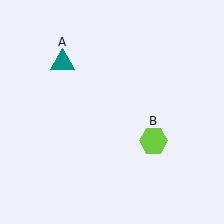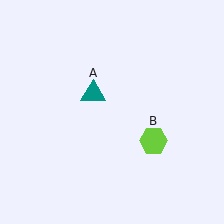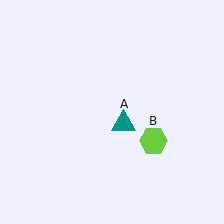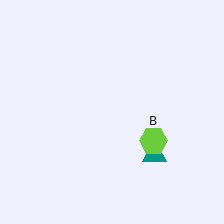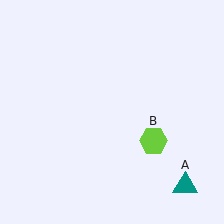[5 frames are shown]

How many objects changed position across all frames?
1 object changed position: teal triangle (object A).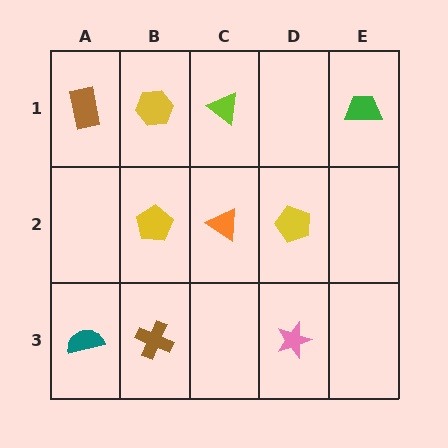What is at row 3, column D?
A pink star.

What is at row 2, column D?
A yellow pentagon.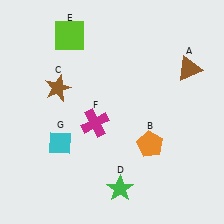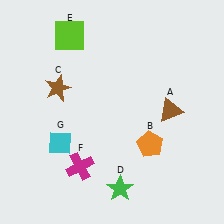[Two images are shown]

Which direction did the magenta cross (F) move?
The magenta cross (F) moved down.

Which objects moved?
The objects that moved are: the brown triangle (A), the magenta cross (F).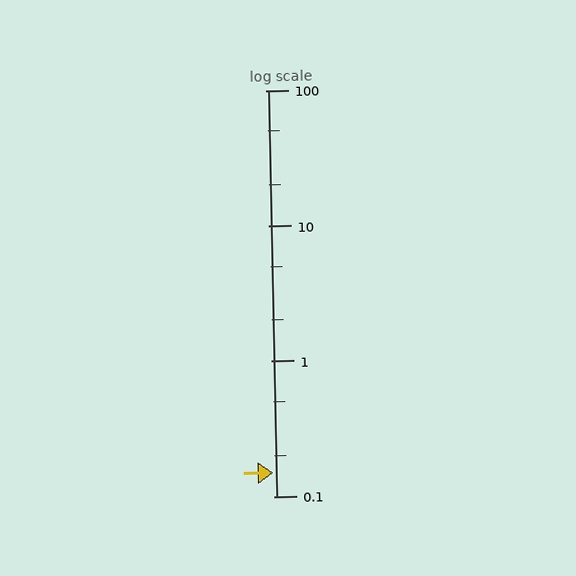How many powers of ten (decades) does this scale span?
The scale spans 3 decades, from 0.1 to 100.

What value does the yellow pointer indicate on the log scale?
The pointer indicates approximately 0.15.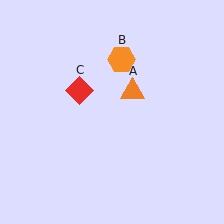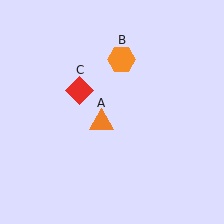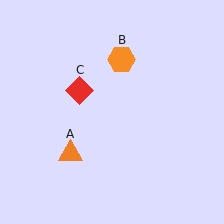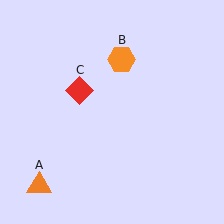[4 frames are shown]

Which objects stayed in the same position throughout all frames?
Orange hexagon (object B) and red diamond (object C) remained stationary.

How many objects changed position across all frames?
1 object changed position: orange triangle (object A).